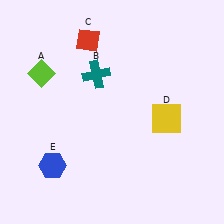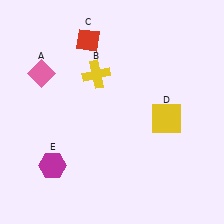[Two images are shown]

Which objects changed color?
A changed from lime to pink. B changed from teal to yellow. E changed from blue to magenta.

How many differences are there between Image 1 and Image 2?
There are 3 differences between the two images.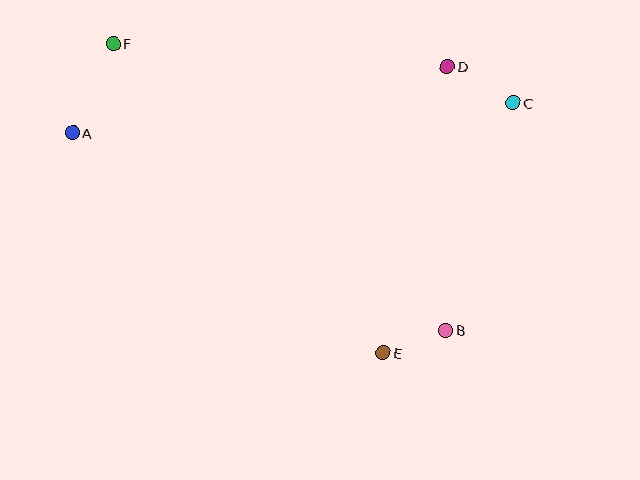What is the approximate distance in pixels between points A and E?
The distance between A and E is approximately 381 pixels.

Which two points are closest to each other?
Points B and E are closest to each other.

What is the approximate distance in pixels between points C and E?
The distance between C and E is approximately 282 pixels.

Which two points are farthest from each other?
Points A and C are farthest from each other.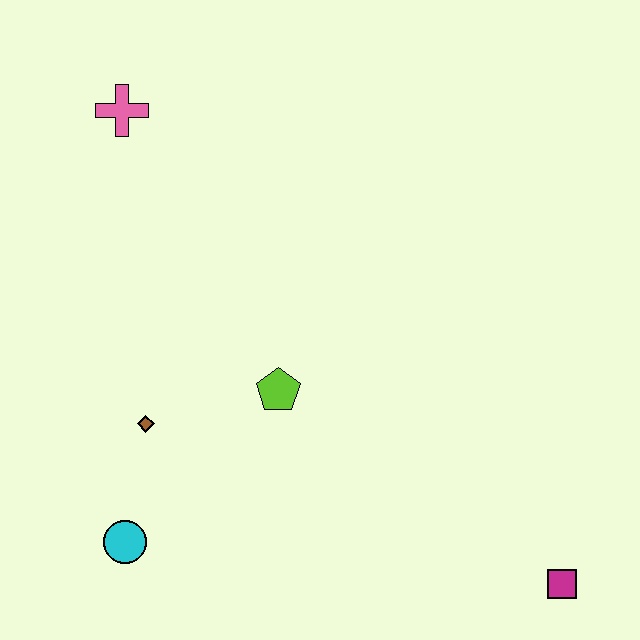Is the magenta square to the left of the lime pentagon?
No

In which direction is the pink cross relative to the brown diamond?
The pink cross is above the brown diamond.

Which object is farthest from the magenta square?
The pink cross is farthest from the magenta square.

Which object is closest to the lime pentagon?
The brown diamond is closest to the lime pentagon.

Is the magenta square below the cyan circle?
Yes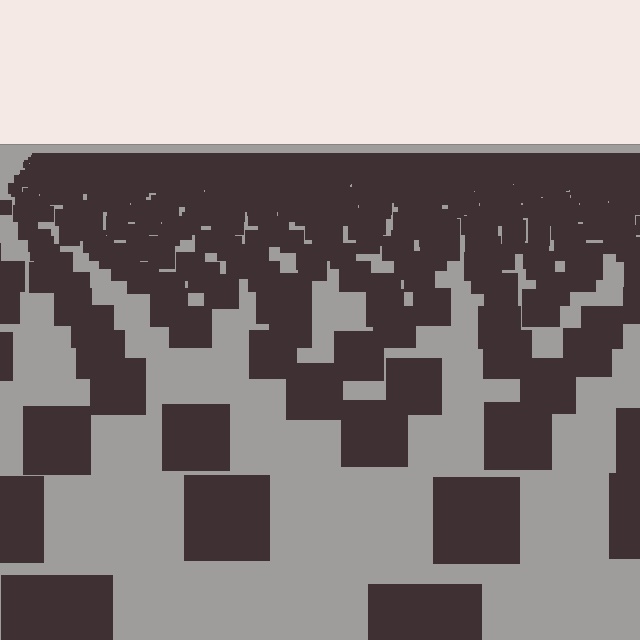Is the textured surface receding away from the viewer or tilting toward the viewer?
The surface is receding away from the viewer. Texture elements get smaller and denser toward the top.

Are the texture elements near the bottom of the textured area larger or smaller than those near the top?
Larger. Near the bottom, elements are closer to the viewer and appear at a bigger on-screen size.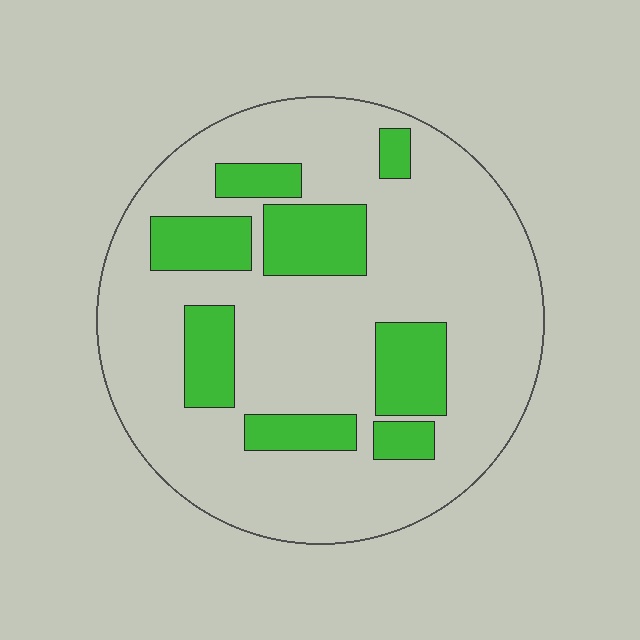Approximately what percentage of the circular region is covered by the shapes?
Approximately 25%.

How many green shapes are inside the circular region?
8.